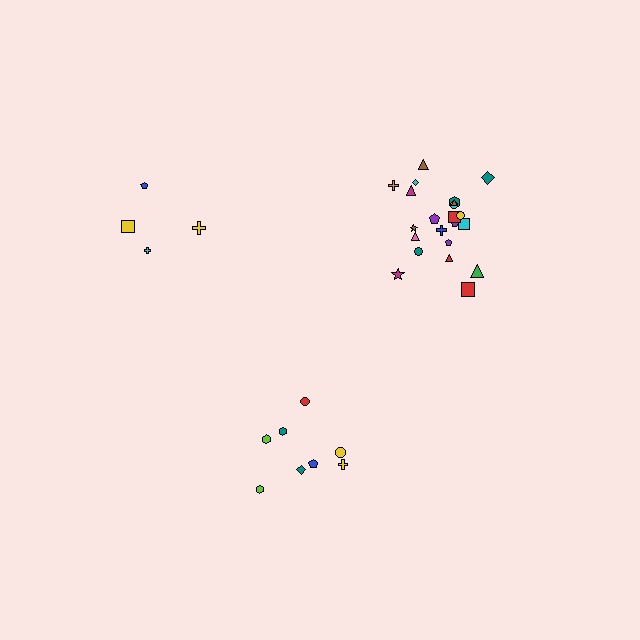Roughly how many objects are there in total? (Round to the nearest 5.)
Roughly 35 objects in total.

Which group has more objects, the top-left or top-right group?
The top-right group.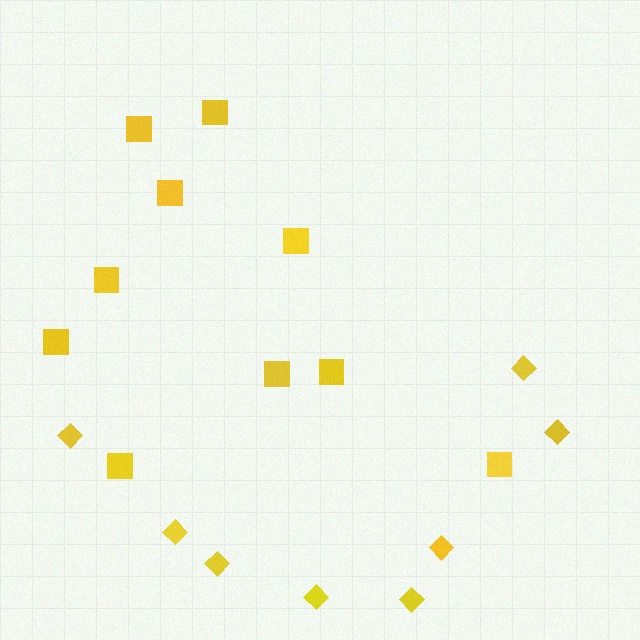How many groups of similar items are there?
There are 2 groups: one group of squares (10) and one group of diamonds (8).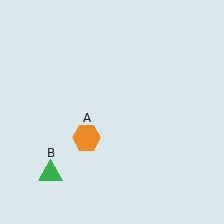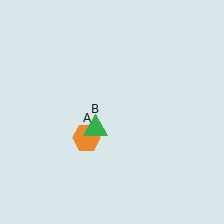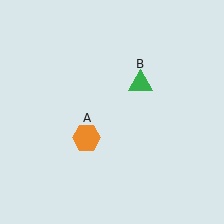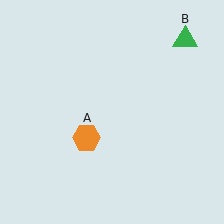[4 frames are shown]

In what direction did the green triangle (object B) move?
The green triangle (object B) moved up and to the right.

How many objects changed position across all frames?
1 object changed position: green triangle (object B).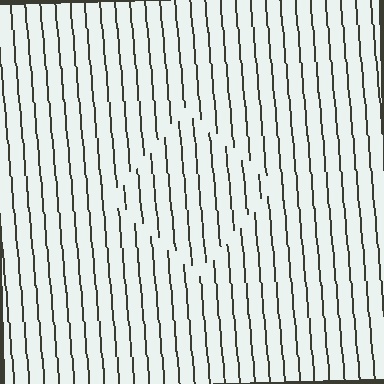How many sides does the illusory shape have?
4 sides — the line-ends trace a square.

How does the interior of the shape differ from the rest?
The interior of the shape contains the same grating, shifted by half a period — the contour is defined by the phase discontinuity where line-ends from the inner and outer gratings abut.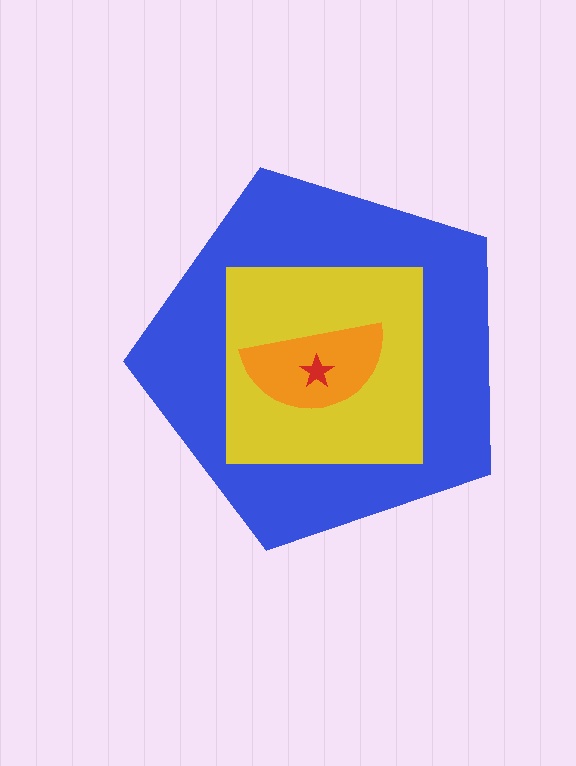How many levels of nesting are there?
4.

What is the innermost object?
The red star.